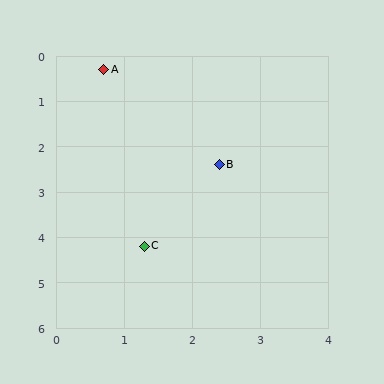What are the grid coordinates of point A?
Point A is at approximately (0.7, 0.3).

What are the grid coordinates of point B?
Point B is at approximately (2.4, 2.4).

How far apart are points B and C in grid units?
Points B and C are about 2.1 grid units apart.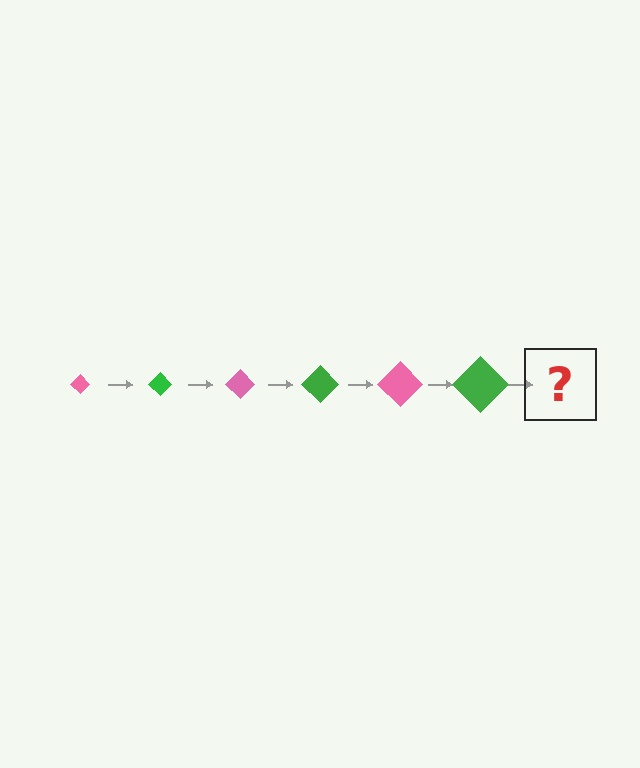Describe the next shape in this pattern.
It should be a pink diamond, larger than the previous one.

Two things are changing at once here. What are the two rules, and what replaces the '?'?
The two rules are that the diamond grows larger each step and the color cycles through pink and green. The '?' should be a pink diamond, larger than the previous one.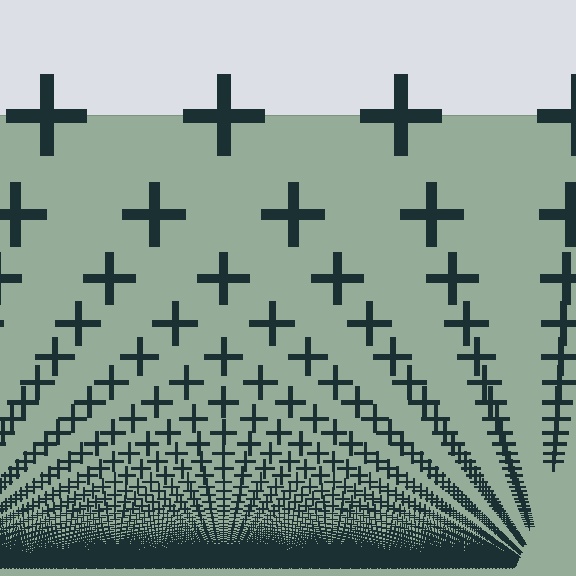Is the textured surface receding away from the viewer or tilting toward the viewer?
The surface appears to tilt toward the viewer. Texture elements get larger and sparser toward the top.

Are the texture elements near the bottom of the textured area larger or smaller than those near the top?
Smaller. The gradient is inverted — elements near the bottom are smaller and denser.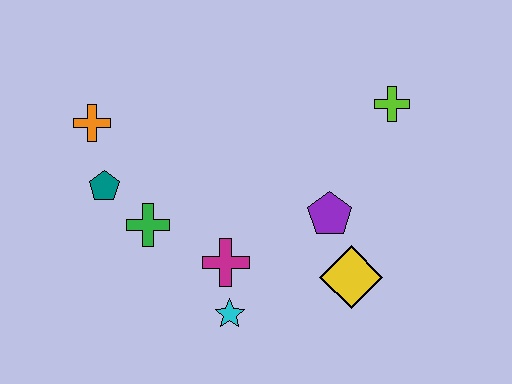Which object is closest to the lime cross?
The purple pentagon is closest to the lime cross.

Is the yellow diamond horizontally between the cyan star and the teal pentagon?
No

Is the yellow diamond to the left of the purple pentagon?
No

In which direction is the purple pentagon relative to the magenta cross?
The purple pentagon is to the right of the magenta cross.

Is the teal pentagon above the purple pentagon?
Yes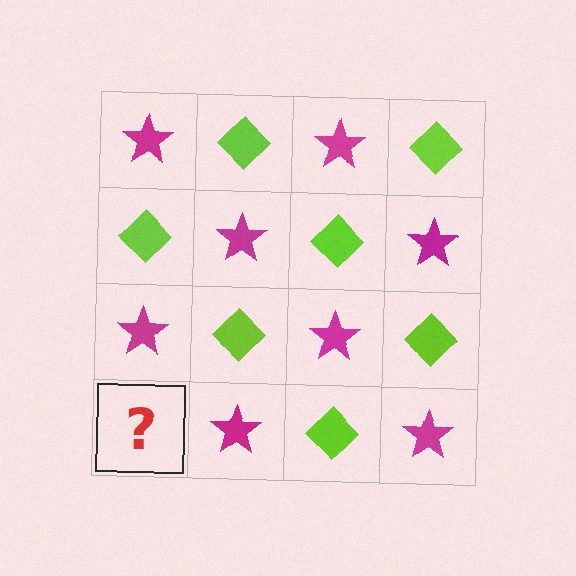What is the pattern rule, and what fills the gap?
The rule is that it alternates magenta star and lime diamond in a checkerboard pattern. The gap should be filled with a lime diamond.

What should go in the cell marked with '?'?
The missing cell should contain a lime diamond.